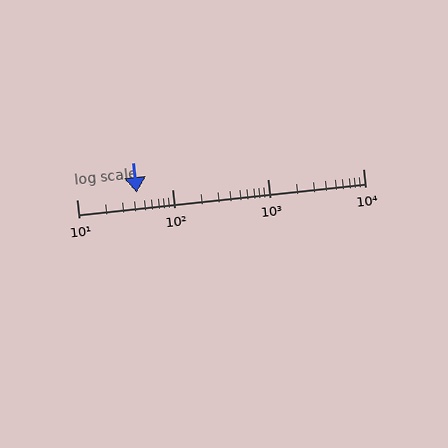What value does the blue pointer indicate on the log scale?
The pointer indicates approximately 43.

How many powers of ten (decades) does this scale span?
The scale spans 3 decades, from 10 to 10000.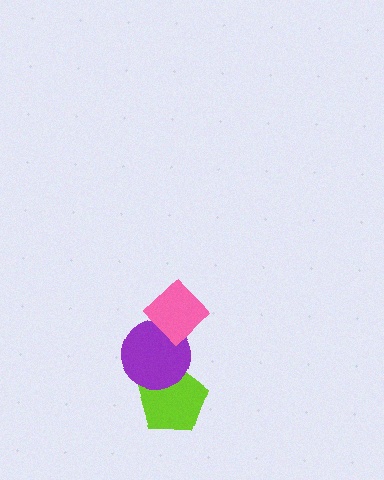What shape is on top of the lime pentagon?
The purple circle is on top of the lime pentagon.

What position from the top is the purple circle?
The purple circle is 2nd from the top.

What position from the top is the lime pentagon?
The lime pentagon is 3rd from the top.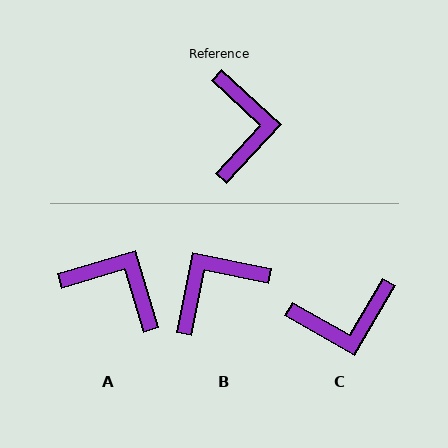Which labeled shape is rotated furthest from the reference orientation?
B, about 121 degrees away.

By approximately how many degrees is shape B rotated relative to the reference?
Approximately 121 degrees counter-clockwise.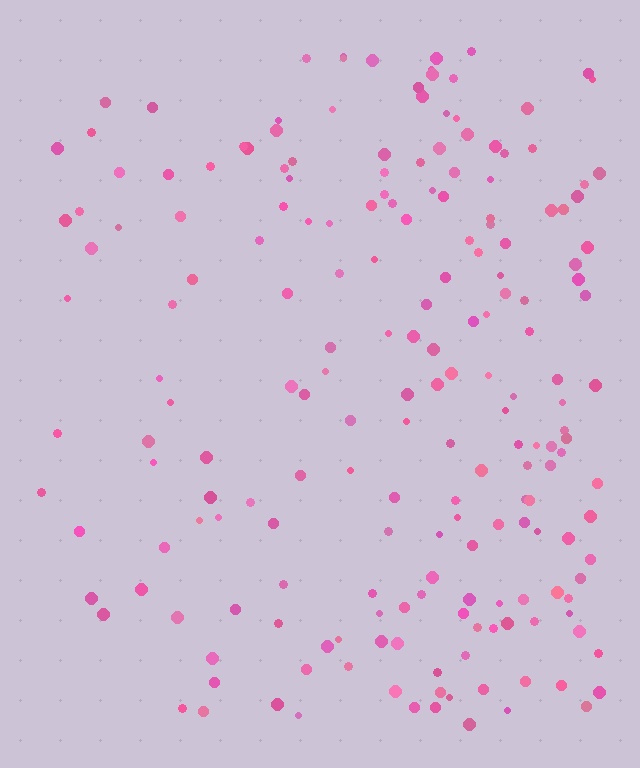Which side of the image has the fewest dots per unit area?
The left.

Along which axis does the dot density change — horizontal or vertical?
Horizontal.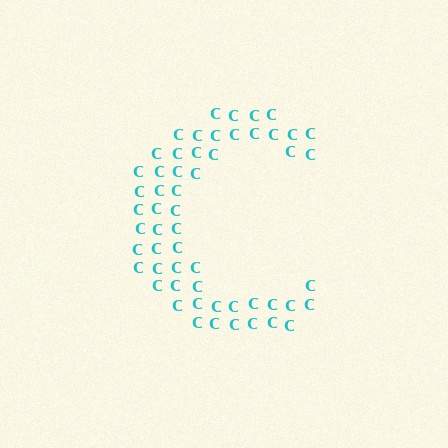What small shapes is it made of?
It is made of small letter C's.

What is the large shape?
The large shape is the letter C.